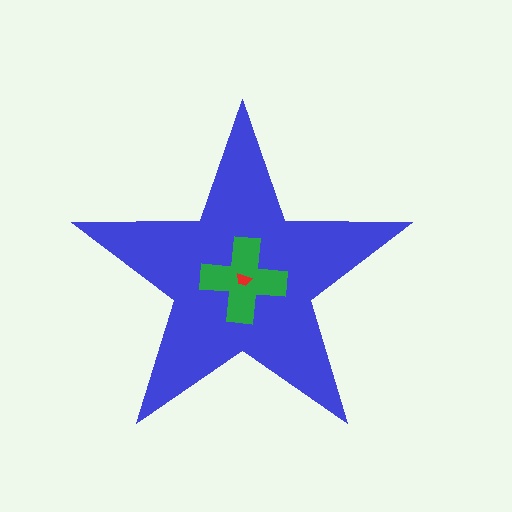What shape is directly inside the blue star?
The green cross.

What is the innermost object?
The red trapezoid.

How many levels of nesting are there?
3.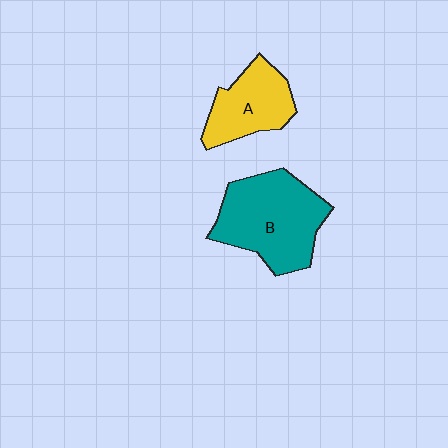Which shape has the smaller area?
Shape A (yellow).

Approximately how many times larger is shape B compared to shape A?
Approximately 1.6 times.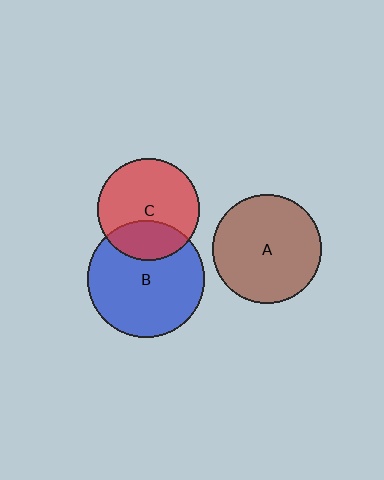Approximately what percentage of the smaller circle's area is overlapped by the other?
Approximately 30%.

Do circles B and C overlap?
Yes.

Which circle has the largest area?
Circle B (blue).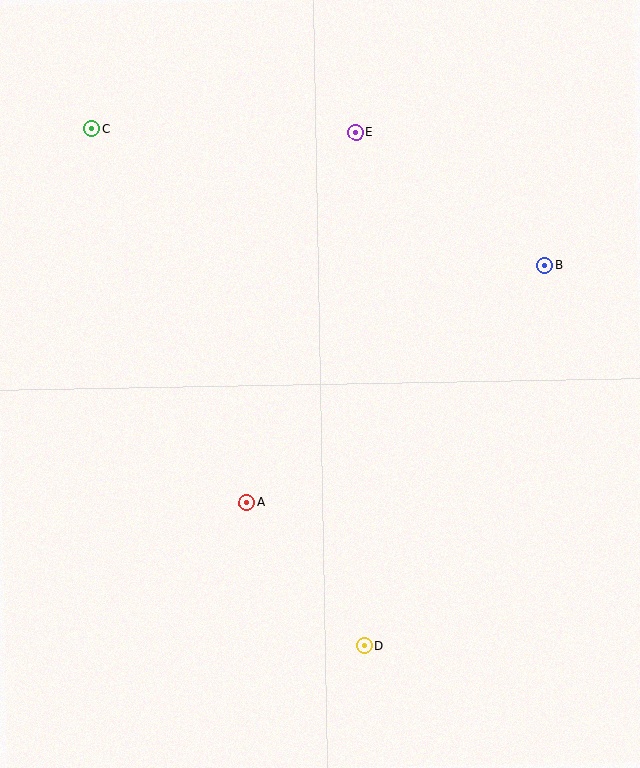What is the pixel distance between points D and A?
The distance between D and A is 185 pixels.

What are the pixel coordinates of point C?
Point C is at (92, 129).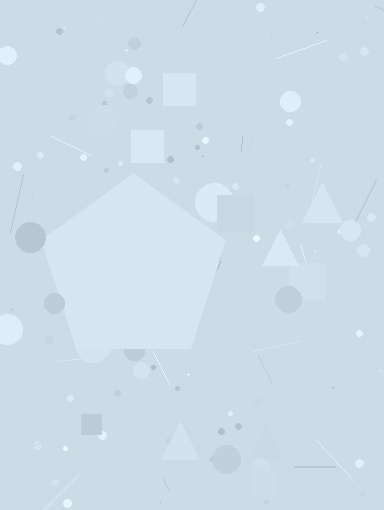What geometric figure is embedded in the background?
A pentagon is embedded in the background.